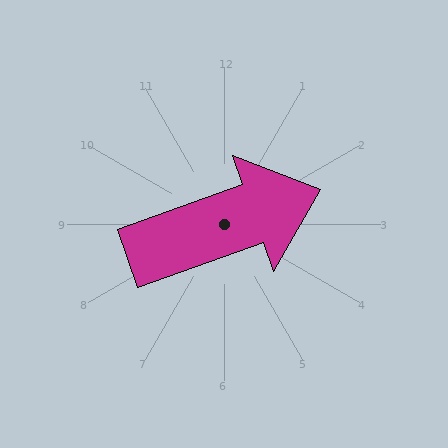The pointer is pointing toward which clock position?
Roughly 2 o'clock.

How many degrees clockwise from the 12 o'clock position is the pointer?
Approximately 70 degrees.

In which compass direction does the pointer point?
East.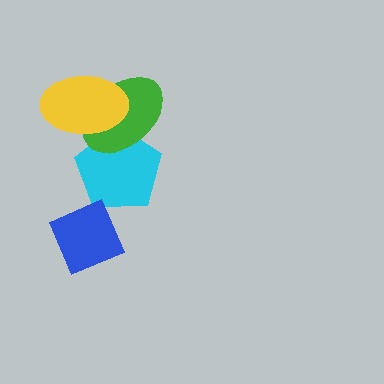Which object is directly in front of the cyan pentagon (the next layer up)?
The green ellipse is directly in front of the cyan pentagon.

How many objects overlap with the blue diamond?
1 object overlaps with the blue diamond.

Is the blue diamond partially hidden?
No, no other shape covers it.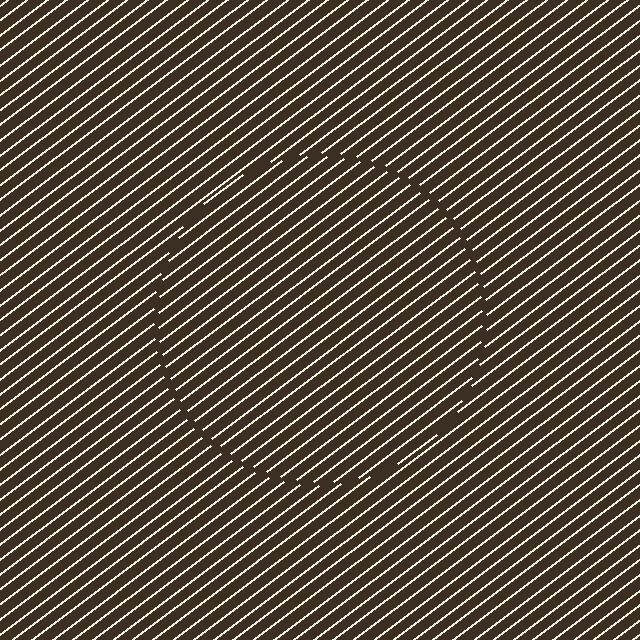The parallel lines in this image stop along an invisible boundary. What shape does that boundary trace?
An illusory circle. The interior of the shape contains the same grating, shifted by half a period — the contour is defined by the phase discontinuity where line-ends from the inner and outer gratings abut.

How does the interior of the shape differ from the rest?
The interior of the shape contains the same grating, shifted by half a period — the contour is defined by the phase discontinuity where line-ends from the inner and outer gratings abut.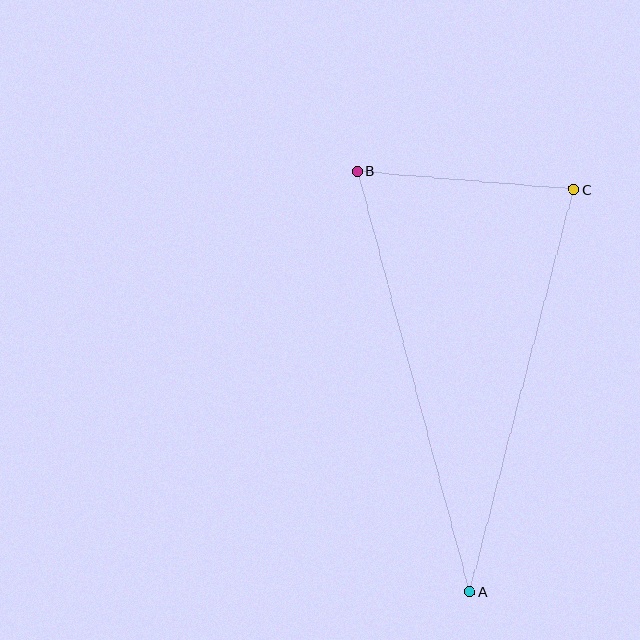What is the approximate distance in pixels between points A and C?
The distance between A and C is approximately 415 pixels.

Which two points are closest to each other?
Points B and C are closest to each other.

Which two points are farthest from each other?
Points A and B are farthest from each other.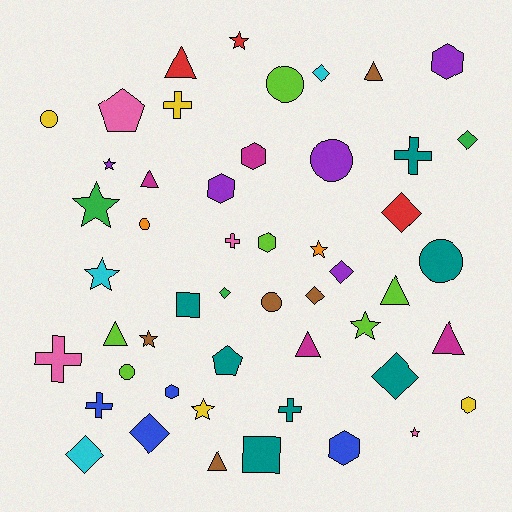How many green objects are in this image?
There are 3 green objects.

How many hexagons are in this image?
There are 7 hexagons.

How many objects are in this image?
There are 50 objects.